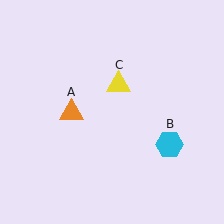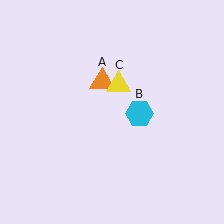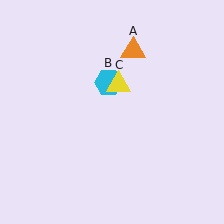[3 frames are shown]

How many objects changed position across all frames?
2 objects changed position: orange triangle (object A), cyan hexagon (object B).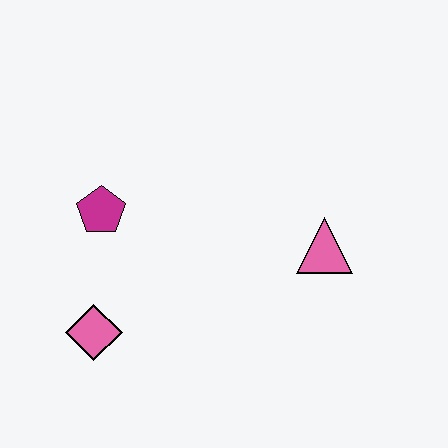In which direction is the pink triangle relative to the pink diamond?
The pink triangle is to the right of the pink diamond.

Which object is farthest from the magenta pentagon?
The pink triangle is farthest from the magenta pentagon.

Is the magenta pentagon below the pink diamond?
No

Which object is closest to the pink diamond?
The magenta pentagon is closest to the pink diamond.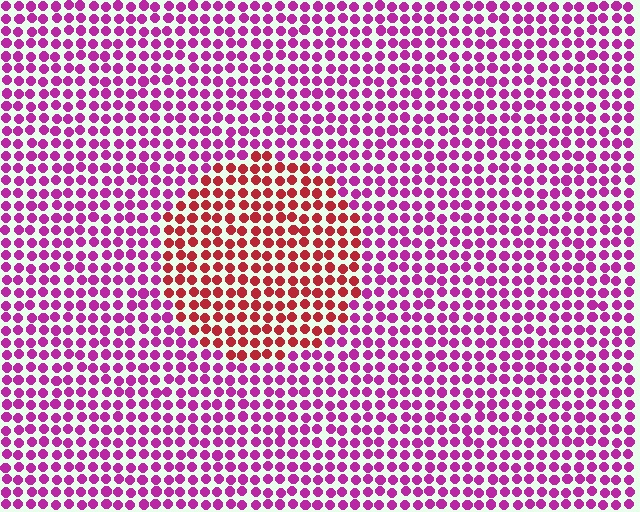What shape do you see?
I see a circle.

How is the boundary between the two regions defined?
The boundary is defined purely by a slight shift in hue (about 45 degrees). Spacing, size, and orientation are identical on both sides.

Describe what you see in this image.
The image is filled with small magenta elements in a uniform arrangement. A circle-shaped region is visible where the elements are tinted to a slightly different hue, forming a subtle color boundary.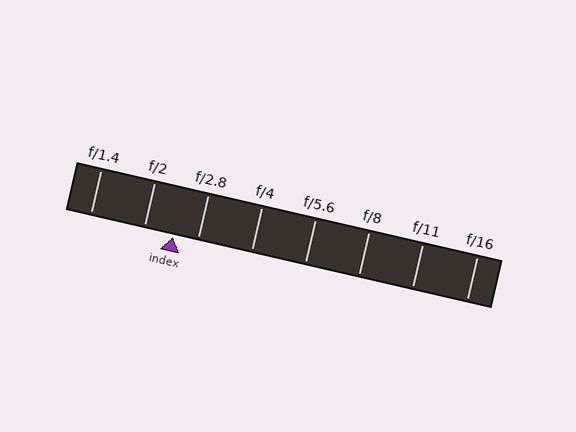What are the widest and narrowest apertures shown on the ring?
The widest aperture shown is f/1.4 and the narrowest is f/16.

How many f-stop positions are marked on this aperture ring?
There are 8 f-stop positions marked.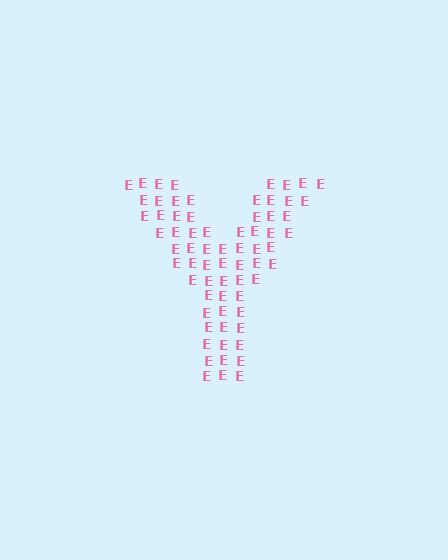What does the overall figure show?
The overall figure shows the letter Y.